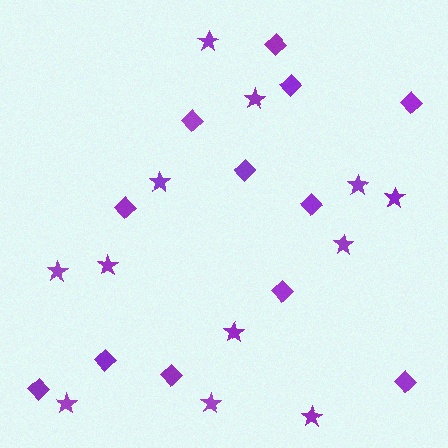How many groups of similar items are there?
There are 2 groups: one group of diamonds (12) and one group of stars (12).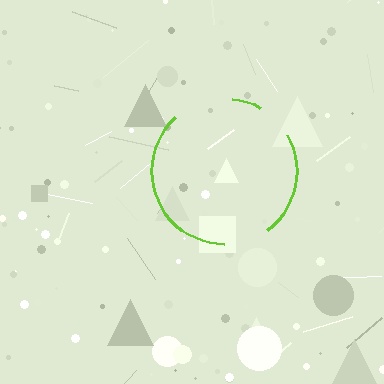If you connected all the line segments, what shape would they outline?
They would outline a circle.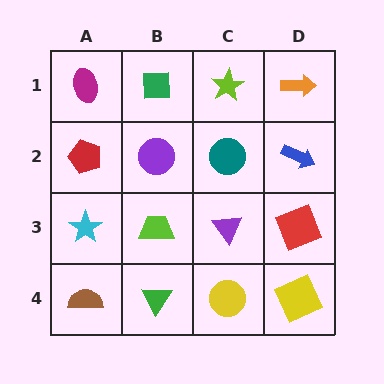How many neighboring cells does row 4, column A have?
2.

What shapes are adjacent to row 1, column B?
A purple circle (row 2, column B), a magenta ellipse (row 1, column A), a lime star (row 1, column C).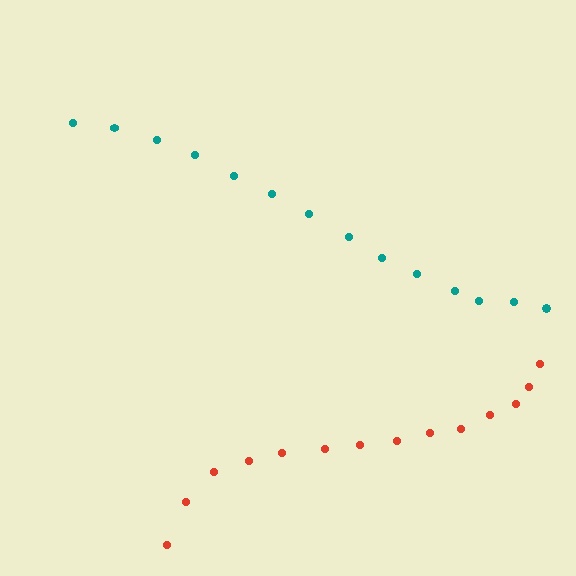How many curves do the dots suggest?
There are 2 distinct paths.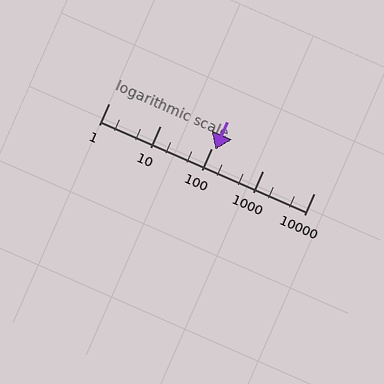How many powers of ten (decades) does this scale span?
The scale spans 4 decades, from 1 to 10000.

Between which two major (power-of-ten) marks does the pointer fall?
The pointer is between 100 and 1000.